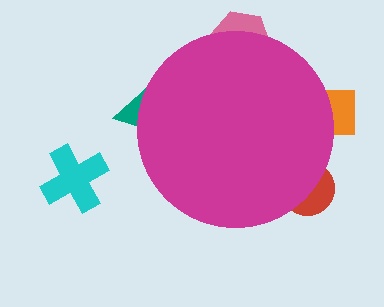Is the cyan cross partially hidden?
No, the cyan cross is fully visible.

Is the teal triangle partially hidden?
Yes, the teal triangle is partially hidden behind the magenta circle.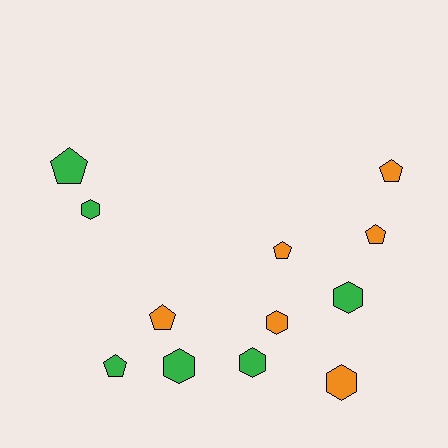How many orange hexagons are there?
There are 2 orange hexagons.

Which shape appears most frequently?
Hexagon, with 6 objects.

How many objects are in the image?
There are 12 objects.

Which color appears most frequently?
Green, with 6 objects.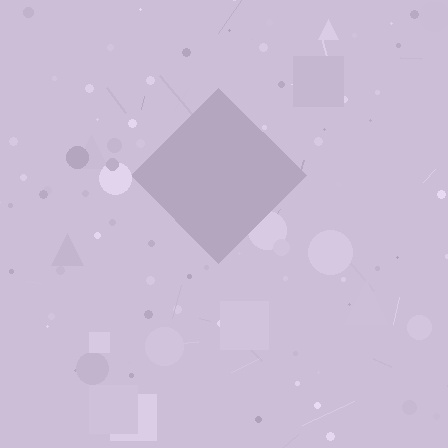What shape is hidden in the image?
A diamond is hidden in the image.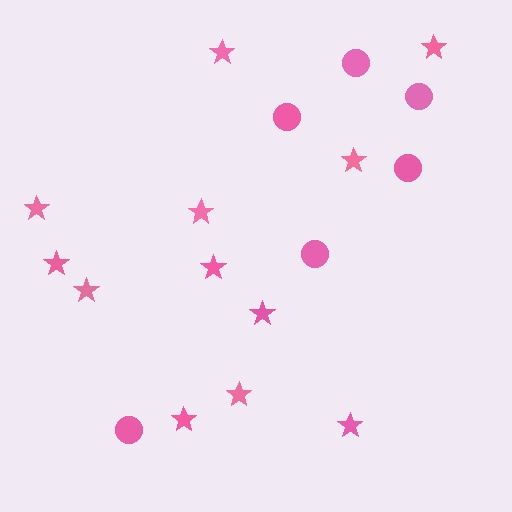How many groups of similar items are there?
There are 2 groups: one group of circles (6) and one group of stars (12).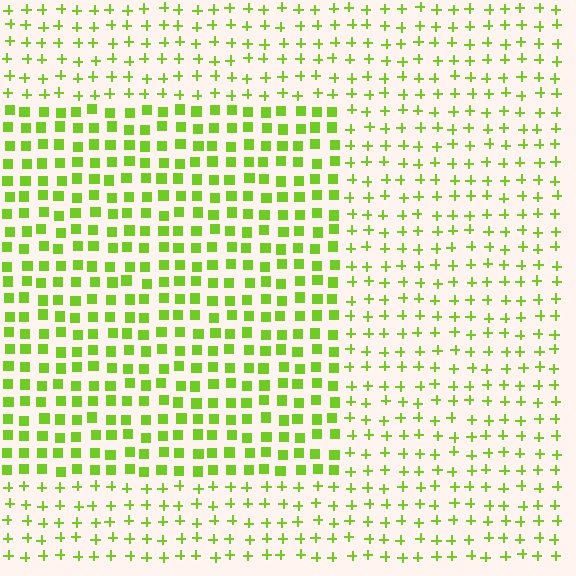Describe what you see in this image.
The image is filled with small lime elements arranged in a uniform grid. A rectangle-shaped region contains squares, while the surrounding area contains plus signs. The boundary is defined purely by the change in element shape.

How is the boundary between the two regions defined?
The boundary is defined by a change in element shape: squares inside vs. plus signs outside. All elements share the same color and spacing.